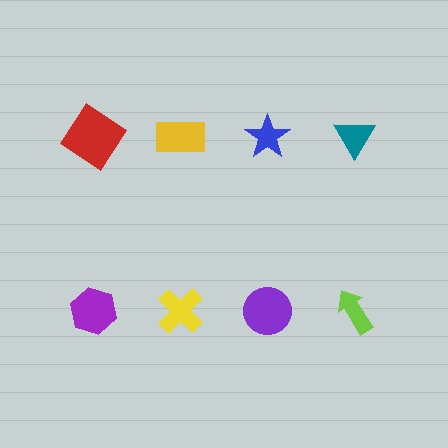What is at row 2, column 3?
A purple circle.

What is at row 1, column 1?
A red diamond.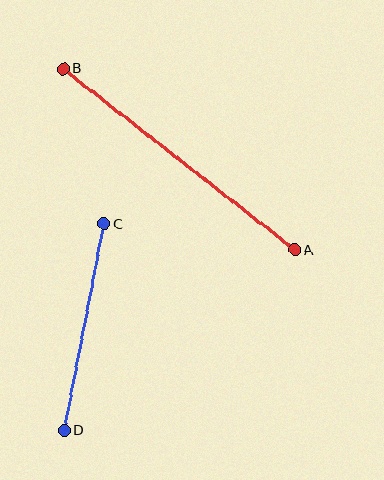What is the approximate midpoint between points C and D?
The midpoint is at approximately (84, 327) pixels.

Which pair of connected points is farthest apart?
Points A and B are farthest apart.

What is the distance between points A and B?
The distance is approximately 294 pixels.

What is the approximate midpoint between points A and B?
The midpoint is at approximately (179, 159) pixels.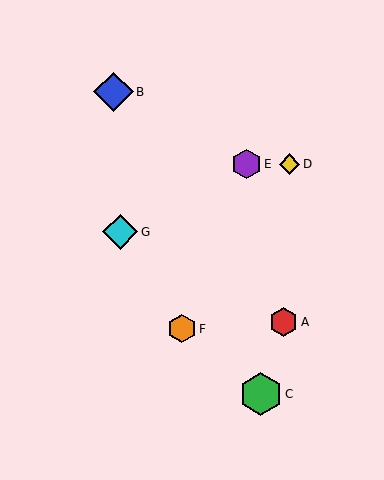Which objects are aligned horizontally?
Objects D, E are aligned horizontally.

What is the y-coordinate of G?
Object G is at y≈232.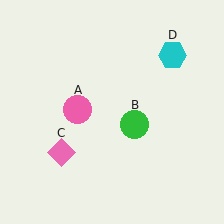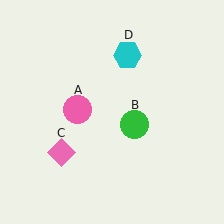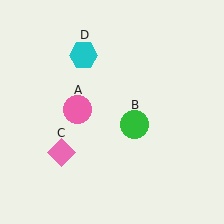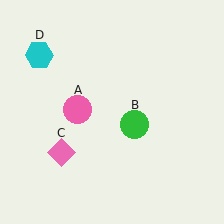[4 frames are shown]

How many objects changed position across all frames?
1 object changed position: cyan hexagon (object D).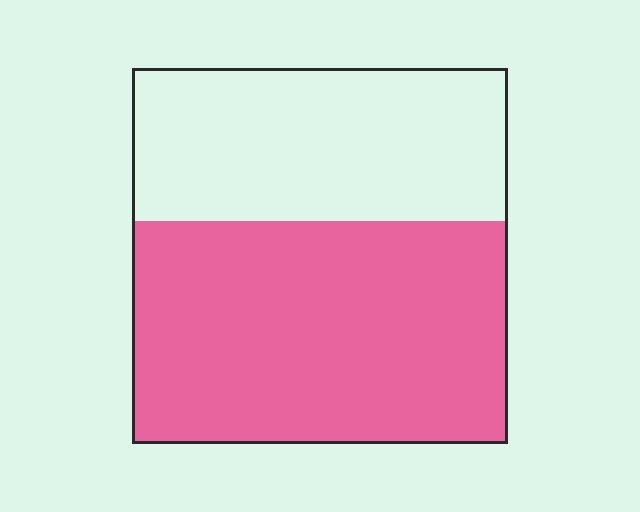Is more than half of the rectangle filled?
Yes.